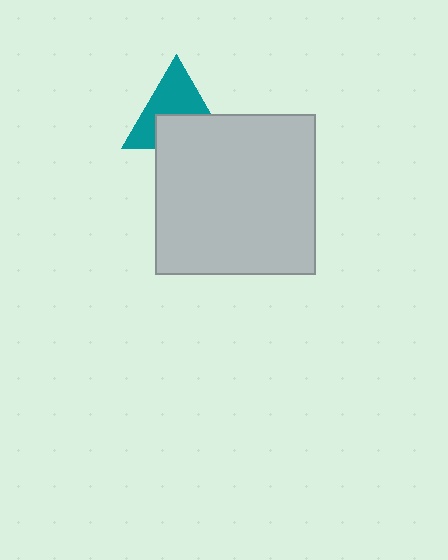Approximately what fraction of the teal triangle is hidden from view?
Roughly 44% of the teal triangle is hidden behind the light gray square.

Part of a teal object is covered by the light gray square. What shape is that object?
It is a triangle.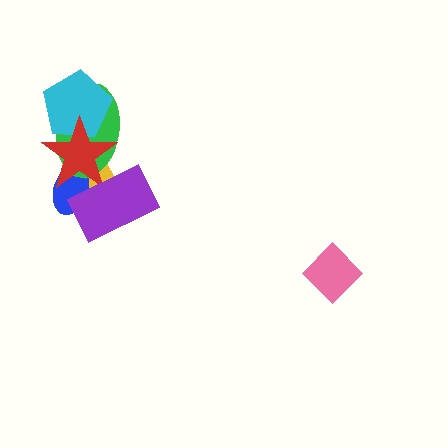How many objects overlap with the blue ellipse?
4 objects overlap with the blue ellipse.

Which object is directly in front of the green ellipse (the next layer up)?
The cyan pentagon is directly in front of the green ellipse.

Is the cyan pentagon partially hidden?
Yes, it is partially covered by another shape.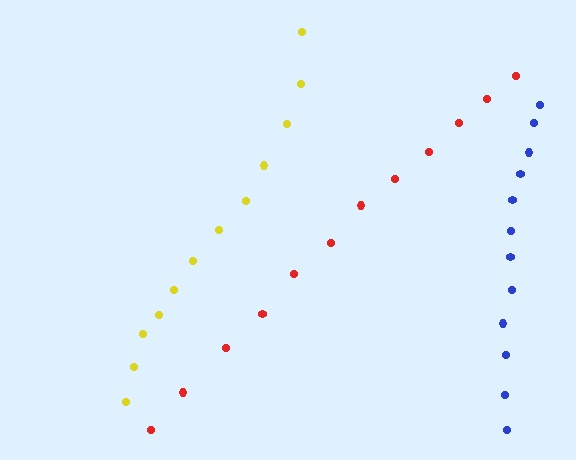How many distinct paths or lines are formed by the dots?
There are 3 distinct paths.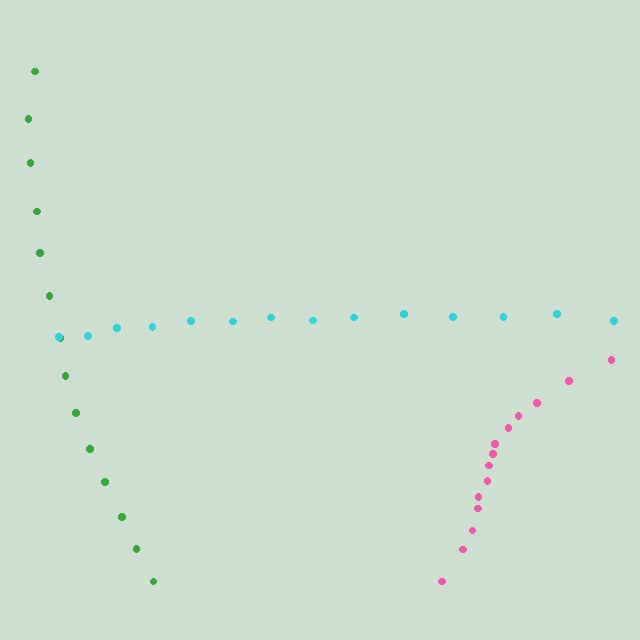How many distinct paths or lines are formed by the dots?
There are 3 distinct paths.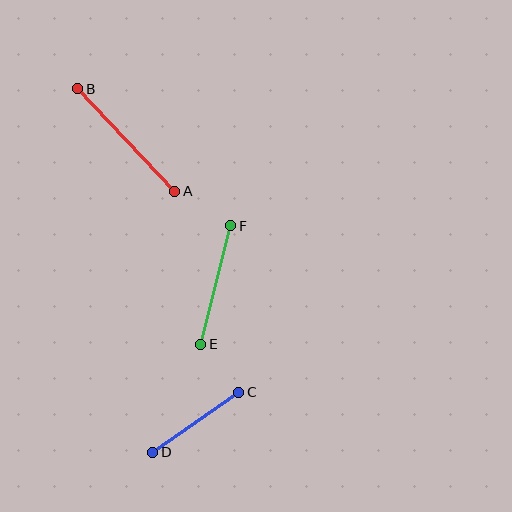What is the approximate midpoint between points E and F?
The midpoint is at approximately (216, 285) pixels.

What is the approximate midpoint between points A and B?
The midpoint is at approximately (126, 140) pixels.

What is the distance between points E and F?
The distance is approximately 122 pixels.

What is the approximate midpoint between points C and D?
The midpoint is at approximately (196, 422) pixels.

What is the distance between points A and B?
The distance is approximately 141 pixels.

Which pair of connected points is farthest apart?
Points A and B are farthest apart.